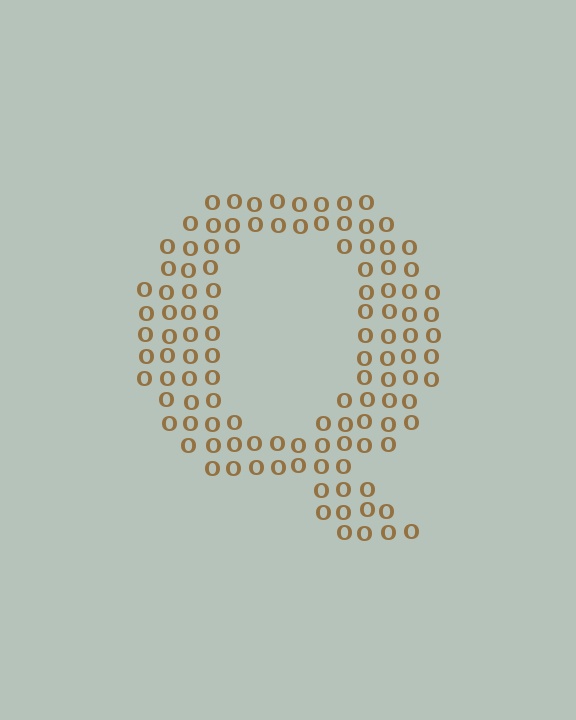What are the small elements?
The small elements are letter O's.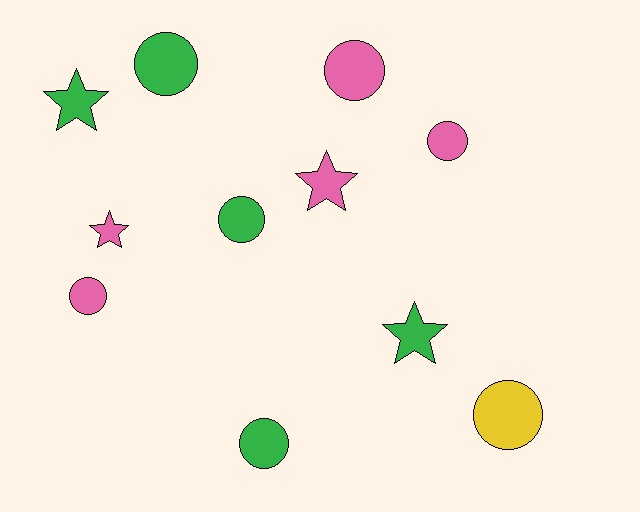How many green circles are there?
There are 3 green circles.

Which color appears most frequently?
Green, with 5 objects.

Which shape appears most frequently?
Circle, with 7 objects.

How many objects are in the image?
There are 11 objects.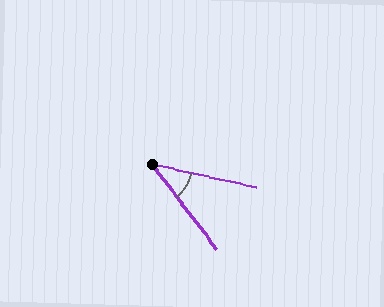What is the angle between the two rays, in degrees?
Approximately 40 degrees.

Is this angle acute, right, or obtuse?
It is acute.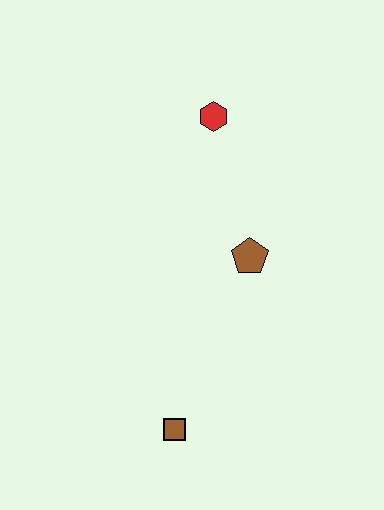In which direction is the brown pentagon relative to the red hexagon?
The brown pentagon is below the red hexagon.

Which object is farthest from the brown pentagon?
The brown square is farthest from the brown pentagon.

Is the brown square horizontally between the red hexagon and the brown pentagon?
No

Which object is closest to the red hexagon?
The brown pentagon is closest to the red hexagon.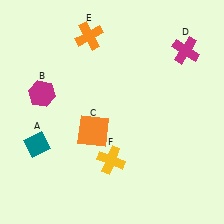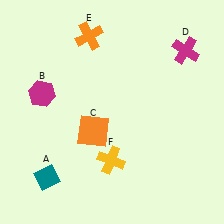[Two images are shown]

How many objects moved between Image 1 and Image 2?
1 object moved between the two images.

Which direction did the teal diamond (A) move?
The teal diamond (A) moved down.